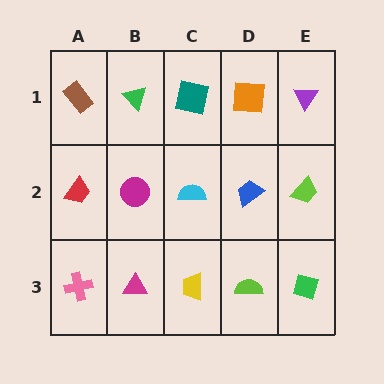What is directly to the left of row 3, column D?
A yellow trapezoid.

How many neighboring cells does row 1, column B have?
3.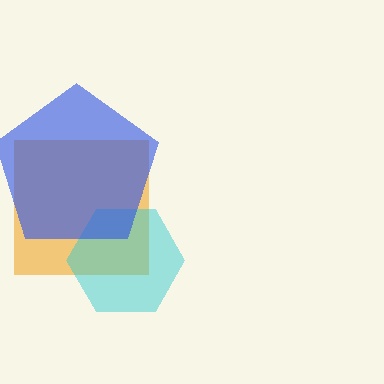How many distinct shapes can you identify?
There are 3 distinct shapes: an orange square, a cyan hexagon, a blue pentagon.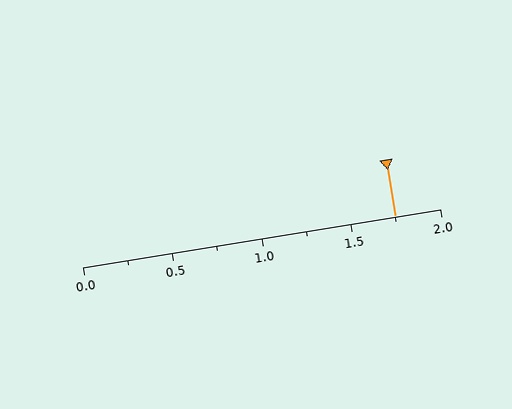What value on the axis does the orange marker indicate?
The marker indicates approximately 1.75.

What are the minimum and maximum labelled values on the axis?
The axis runs from 0.0 to 2.0.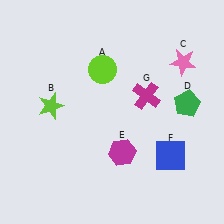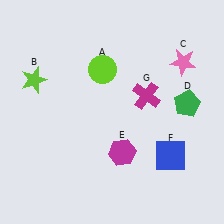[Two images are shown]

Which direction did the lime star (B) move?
The lime star (B) moved up.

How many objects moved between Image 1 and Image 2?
1 object moved between the two images.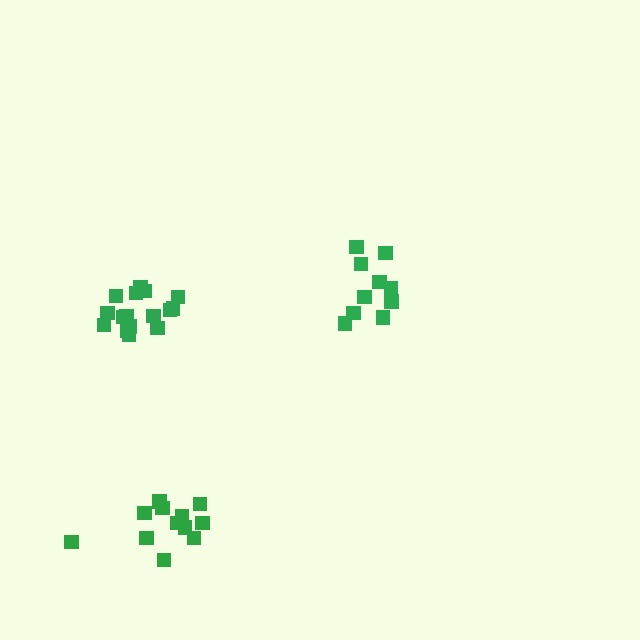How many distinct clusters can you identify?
There are 3 distinct clusters.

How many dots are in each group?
Group 1: 12 dots, Group 2: 16 dots, Group 3: 10 dots (38 total).